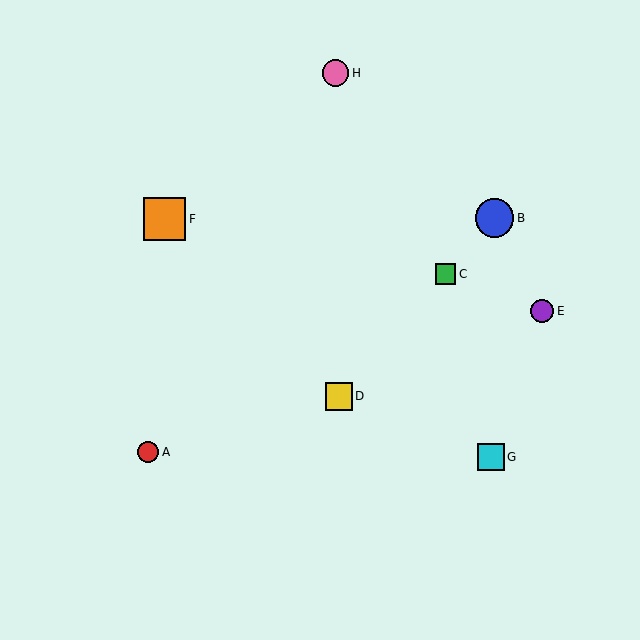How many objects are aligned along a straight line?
3 objects (B, C, D) are aligned along a straight line.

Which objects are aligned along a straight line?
Objects B, C, D are aligned along a straight line.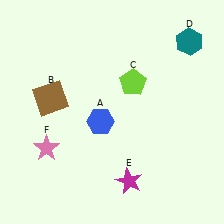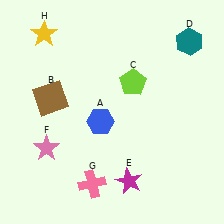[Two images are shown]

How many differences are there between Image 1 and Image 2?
There are 2 differences between the two images.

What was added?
A pink cross (G), a yellow star (H) were added in Image 2.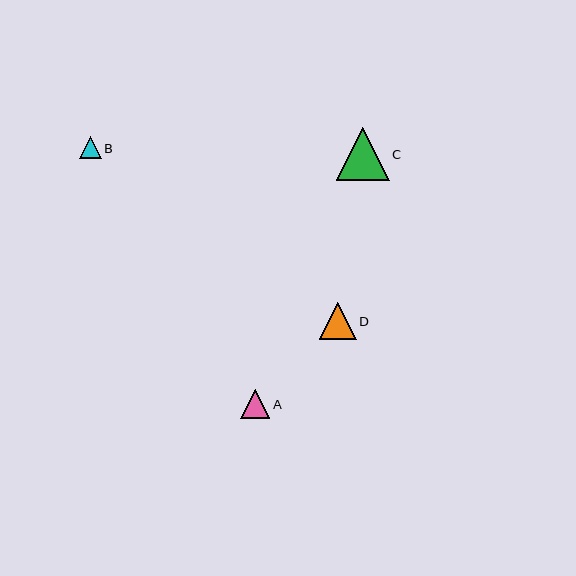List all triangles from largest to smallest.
From largest to smallest: C, D, A, B.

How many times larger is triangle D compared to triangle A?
Triangle D is approximately 1.3 times the size of triangle A.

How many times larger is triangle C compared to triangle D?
Triangle C is approximately 1.5 times the size of triangle D.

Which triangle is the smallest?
Triangle B is the smallest with a size of approximately 21 pixels.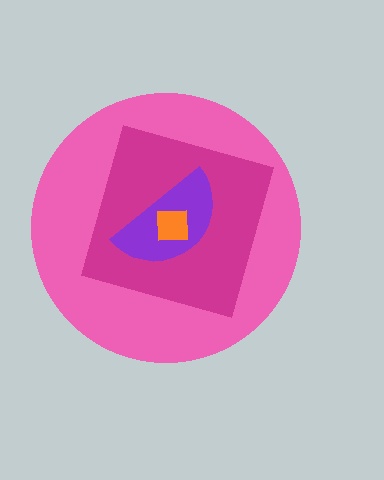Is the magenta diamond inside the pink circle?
Yes.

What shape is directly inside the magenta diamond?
The purple semicircle.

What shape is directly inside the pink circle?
The magenta diamond.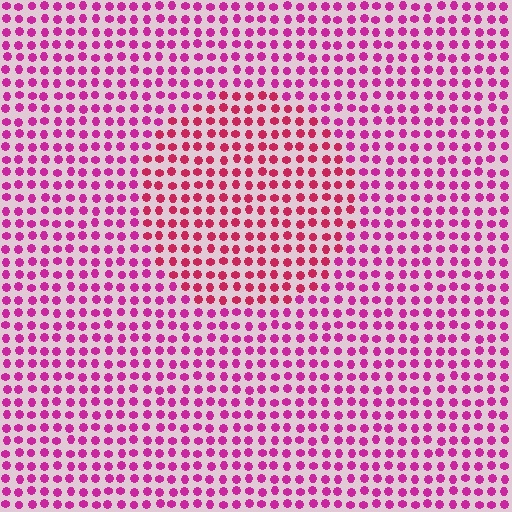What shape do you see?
I see a circle.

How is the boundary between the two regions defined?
The boundary is defined purely by a slight shift in hue (about 25 degrees). Spacing, size, and orientation are identical on both sides.